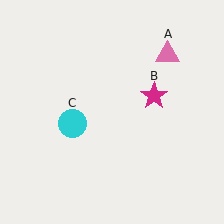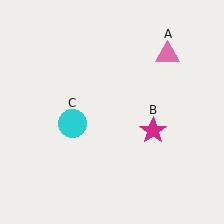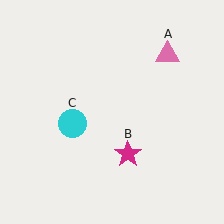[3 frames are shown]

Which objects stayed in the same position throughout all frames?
Pink triangle (object A) and cyan circle (object C) remained stationary.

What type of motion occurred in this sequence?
The magenta star (object B) rotated clockwise around the center of the scene.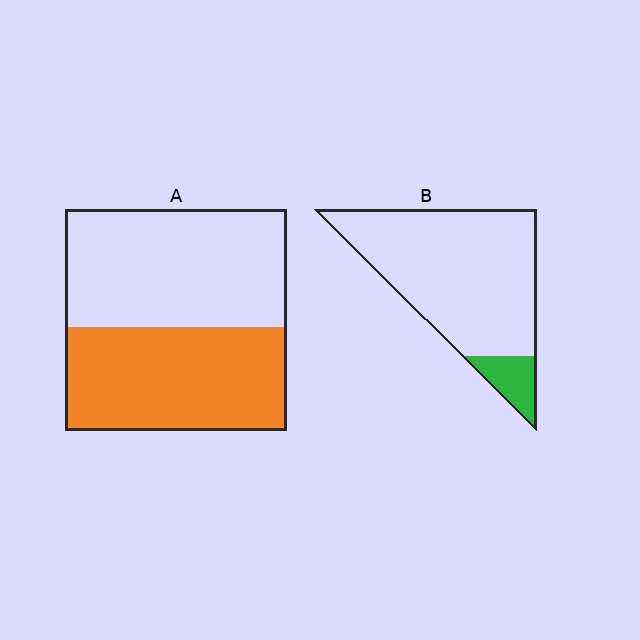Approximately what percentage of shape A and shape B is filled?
A is approximately 45% and B is approximately 10%.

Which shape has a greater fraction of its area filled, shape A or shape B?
Shape A.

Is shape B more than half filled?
No.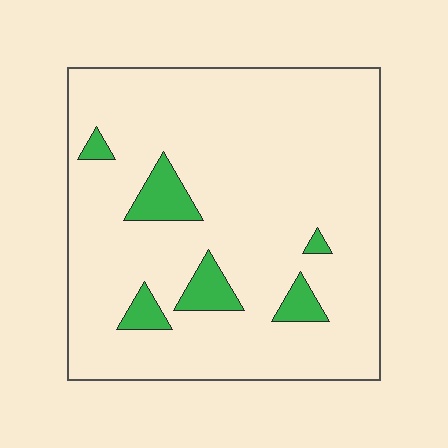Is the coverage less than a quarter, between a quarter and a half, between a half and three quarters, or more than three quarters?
Less than a quarter.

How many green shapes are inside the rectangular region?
6.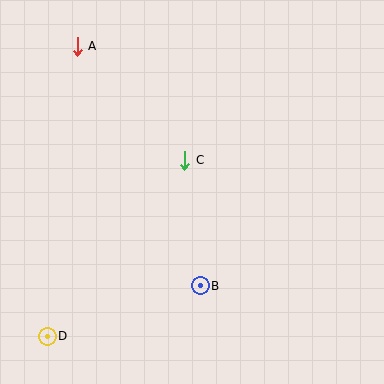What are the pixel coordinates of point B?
Point B is at (200, 286).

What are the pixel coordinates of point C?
Point C is at (185, 160).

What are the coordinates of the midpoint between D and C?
The midpoint between D and C is at (116, 248).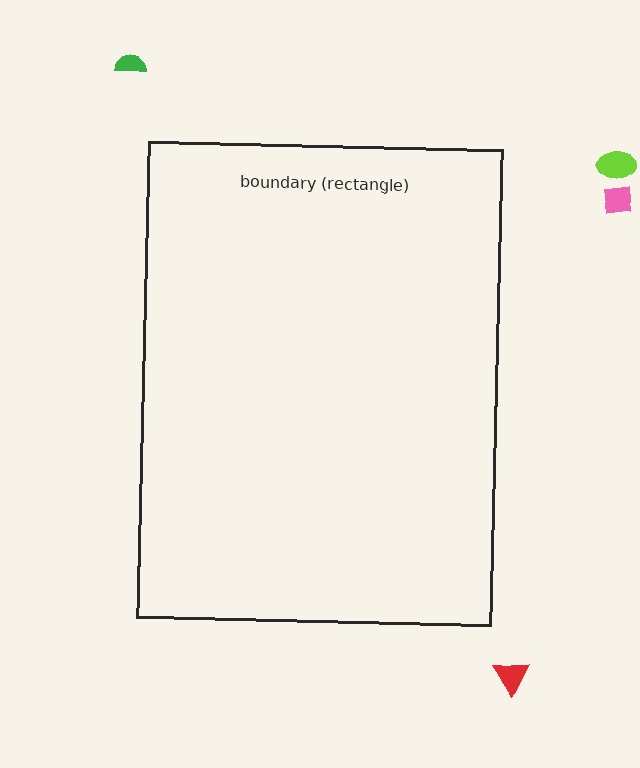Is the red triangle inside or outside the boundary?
Outside.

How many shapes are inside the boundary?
0 inside, 4 outside.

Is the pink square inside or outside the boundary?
Outside.